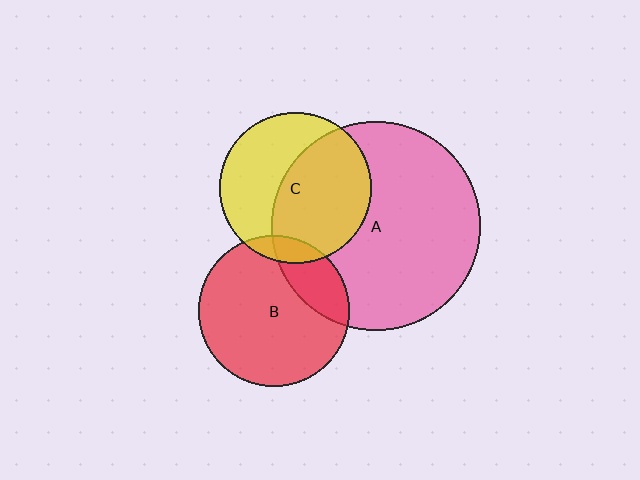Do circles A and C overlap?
Yes.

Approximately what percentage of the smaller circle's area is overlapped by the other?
Approximately 55%.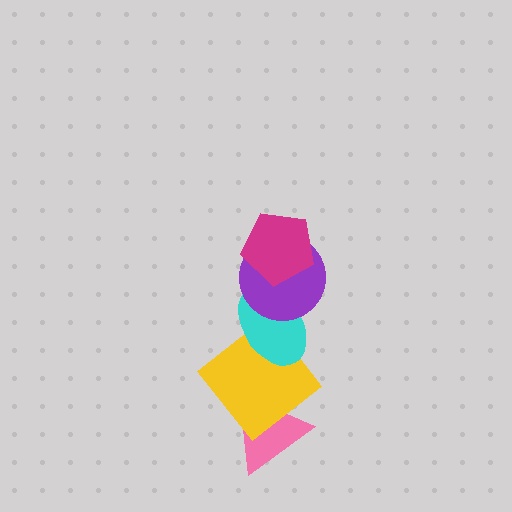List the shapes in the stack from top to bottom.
From top to bottom: the magenta pentagon, the purple circle, the cyan ellipse, the yellow diamond, the pink triangle.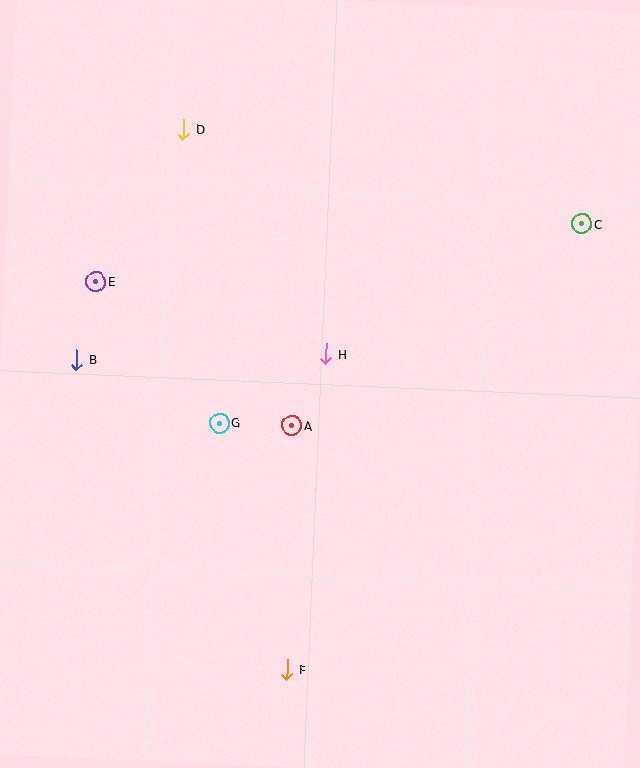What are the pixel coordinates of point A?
Point A is at (292, 426).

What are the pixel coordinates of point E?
Point E is at (96, 281).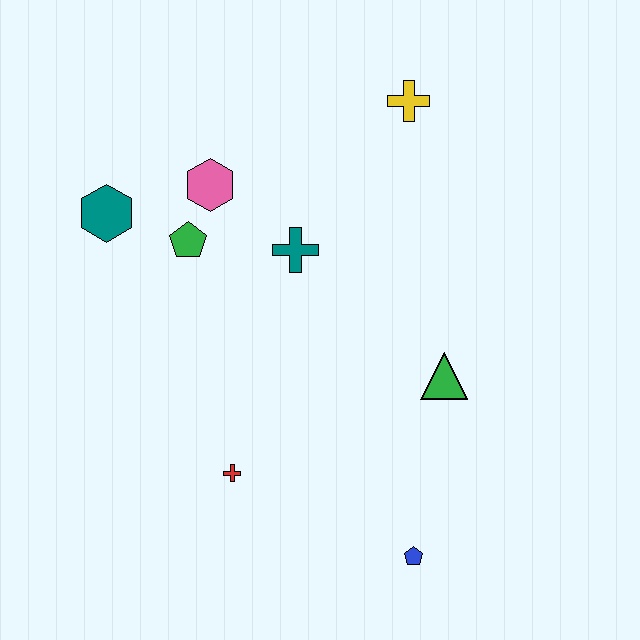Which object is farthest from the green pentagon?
The blue pentagon is farthest from the green pentagon.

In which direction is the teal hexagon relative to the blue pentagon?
The teal hexagon is above the blue pentagon.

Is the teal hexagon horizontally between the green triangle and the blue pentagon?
No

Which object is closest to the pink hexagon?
The green pentagon is closest to the pink hexagon.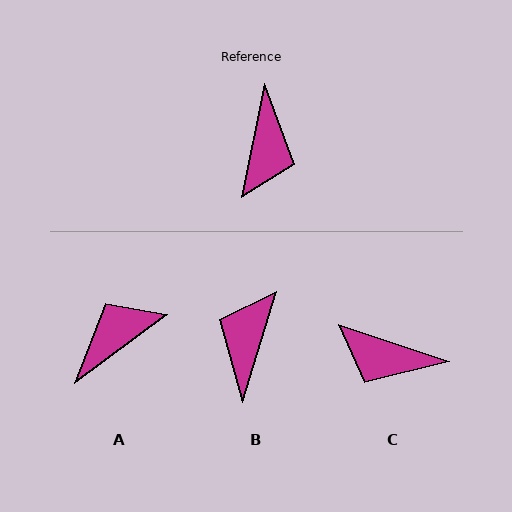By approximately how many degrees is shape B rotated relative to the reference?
Approximately 174 degrees counter-clockwise.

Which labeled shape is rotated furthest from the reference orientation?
B, about 174 degrees away.